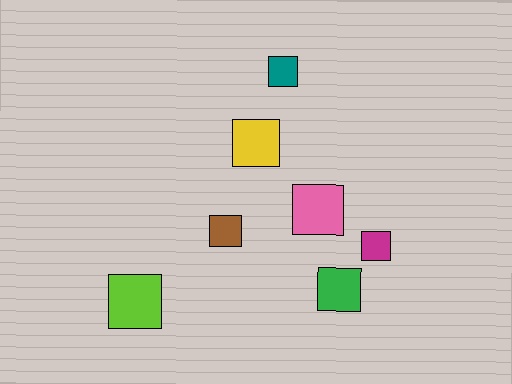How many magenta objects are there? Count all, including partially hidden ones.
There is 1 magenta object.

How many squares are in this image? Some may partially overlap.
There are 7 squares.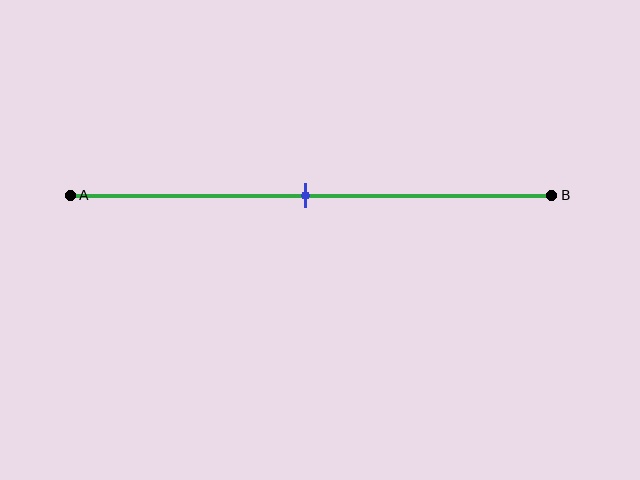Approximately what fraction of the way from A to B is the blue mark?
The blue mark is approximately 50% of the way from A to B.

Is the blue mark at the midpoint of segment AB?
Yes, the mark is approximately at the midpoint.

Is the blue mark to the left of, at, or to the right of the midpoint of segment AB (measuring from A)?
The blue mark is approximately at the midpoint of segment AB.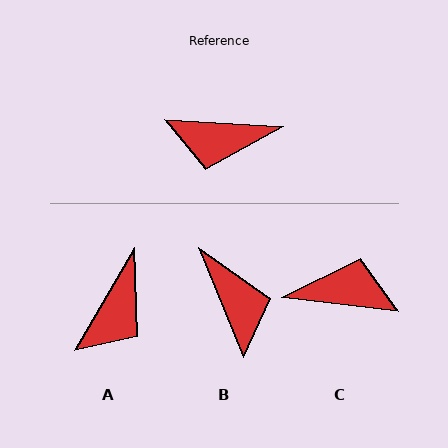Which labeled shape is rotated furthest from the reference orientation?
C, about 177 degrees away.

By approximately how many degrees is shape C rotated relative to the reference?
Approximately 177 degrees counter-clockwise.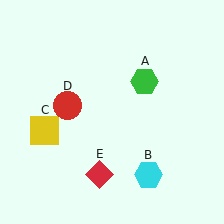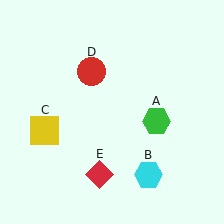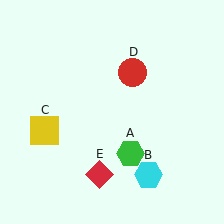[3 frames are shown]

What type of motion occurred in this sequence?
The green hexagon (object A), red circle (object D) rotated clockwise around the center of the scene.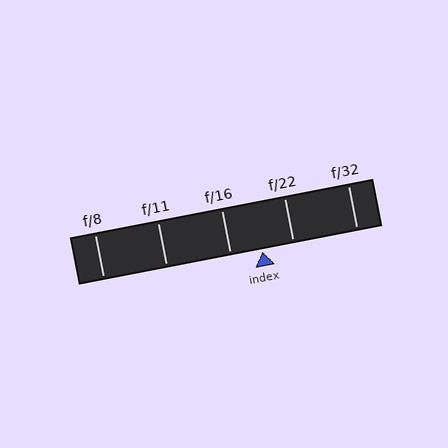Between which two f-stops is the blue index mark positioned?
The index mark is between f/16 and f/22.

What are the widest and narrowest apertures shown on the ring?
The widest aperture shown is f/8 and the narrowest is f/32.